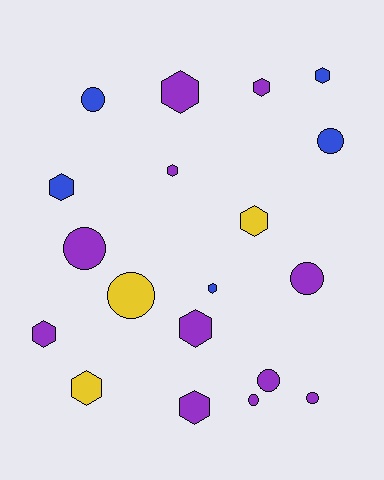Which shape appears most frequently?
Hexagon, with 11 objects.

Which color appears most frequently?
Purple, with 11 objects.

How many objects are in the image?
There are 19 objects.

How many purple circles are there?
There are 5 purple circles.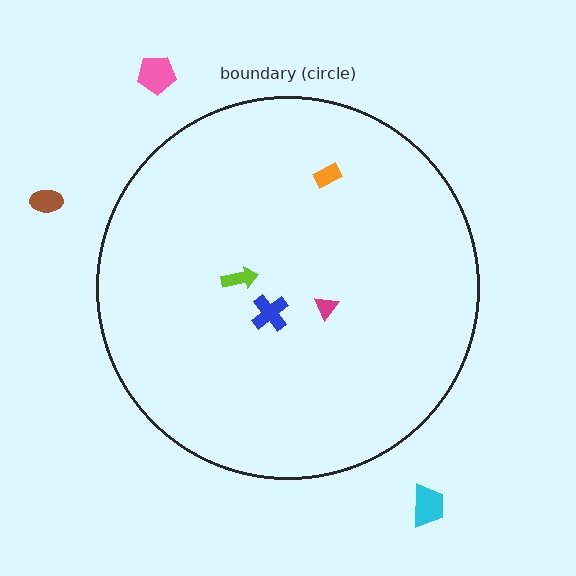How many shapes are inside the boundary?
4 inside, 3 outside.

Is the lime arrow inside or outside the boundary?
Inside.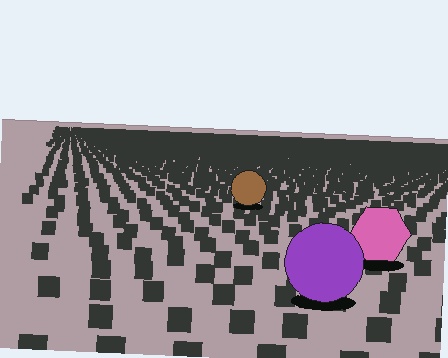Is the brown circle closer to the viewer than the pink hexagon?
No. The pink hexagon is closer — you can tell from the texture gradient: the ground texture is coarser near it.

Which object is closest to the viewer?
The purple circle is closest. The texture marks near it are larger and more spread out.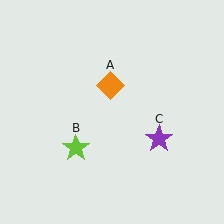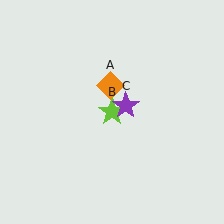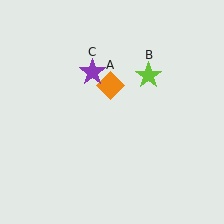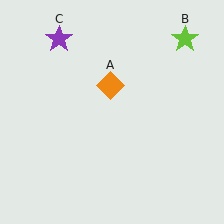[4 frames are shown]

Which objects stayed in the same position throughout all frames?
Orange diamond (object A) remained stationary.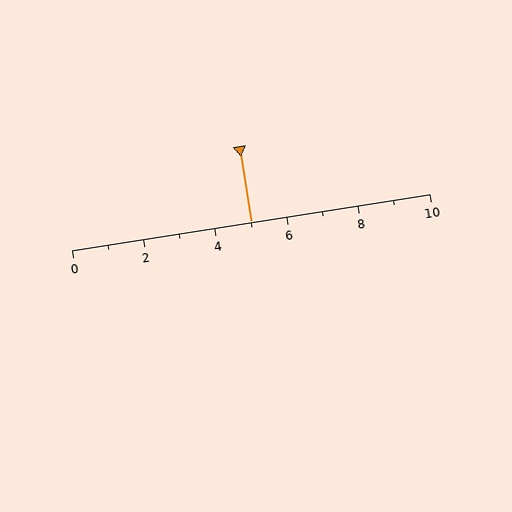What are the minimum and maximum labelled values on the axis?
The axis runs from 0 to 10.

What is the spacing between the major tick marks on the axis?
The major ticks are spaced 2 apart.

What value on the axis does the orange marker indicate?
The marker indicates approximately 5.